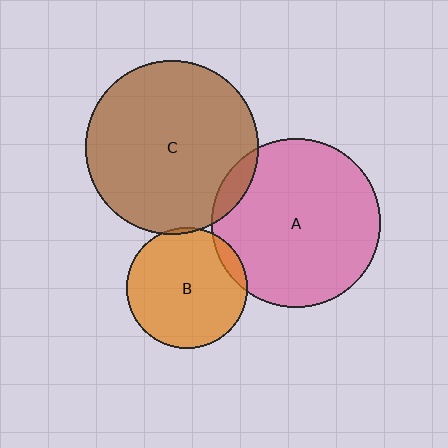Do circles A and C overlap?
Yes.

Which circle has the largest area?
Circle C (brown).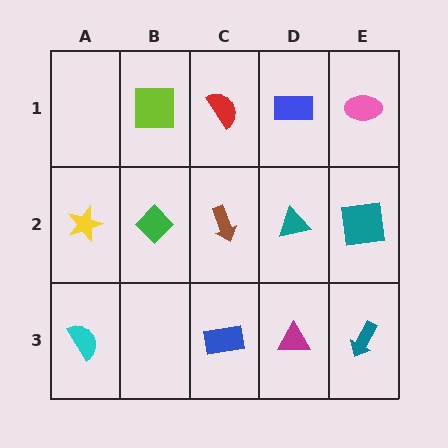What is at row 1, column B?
A lime square.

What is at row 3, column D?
A magenta triangle.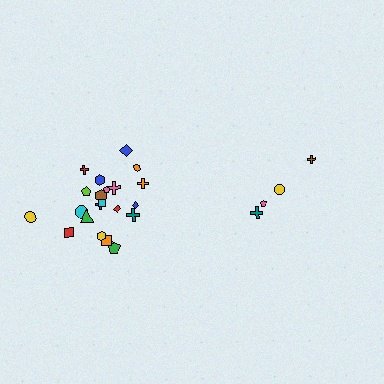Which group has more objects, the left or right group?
The left group.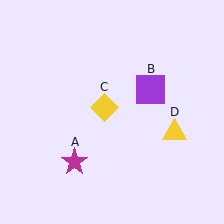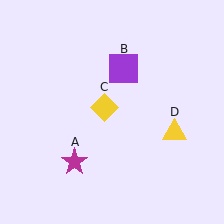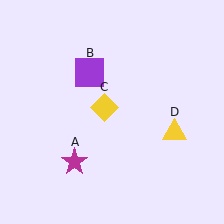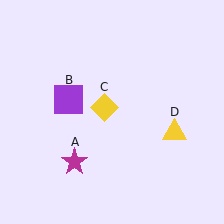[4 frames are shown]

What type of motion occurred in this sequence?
The purple square (object B) rotated counterclockwise around the center of the scene.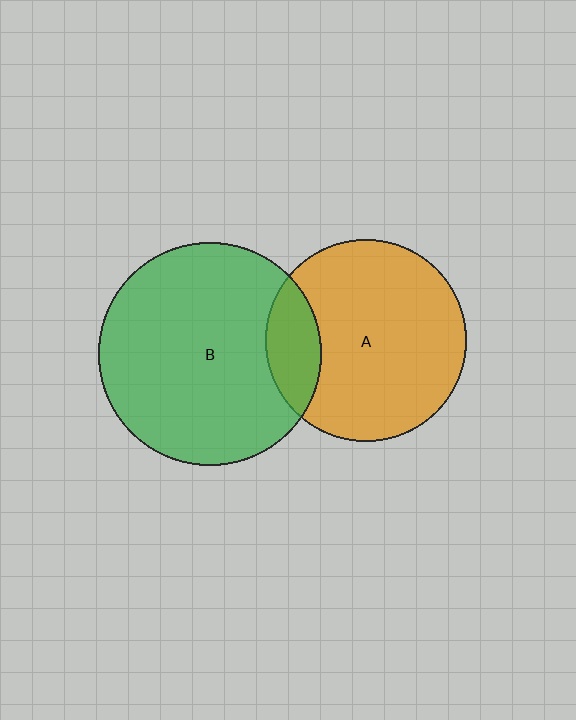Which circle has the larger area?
Circle B (green).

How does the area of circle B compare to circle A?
Approximately 1.2 times.